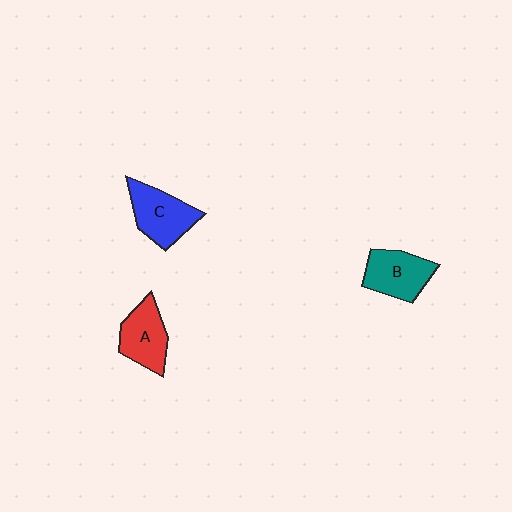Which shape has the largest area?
Shape C (blue).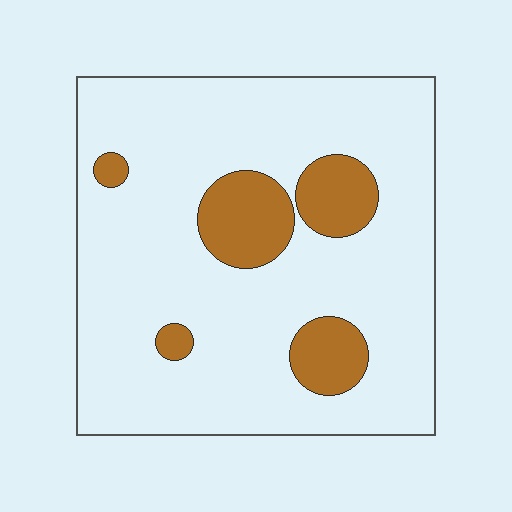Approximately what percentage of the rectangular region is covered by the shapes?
Approximately 15%.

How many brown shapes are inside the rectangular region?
5.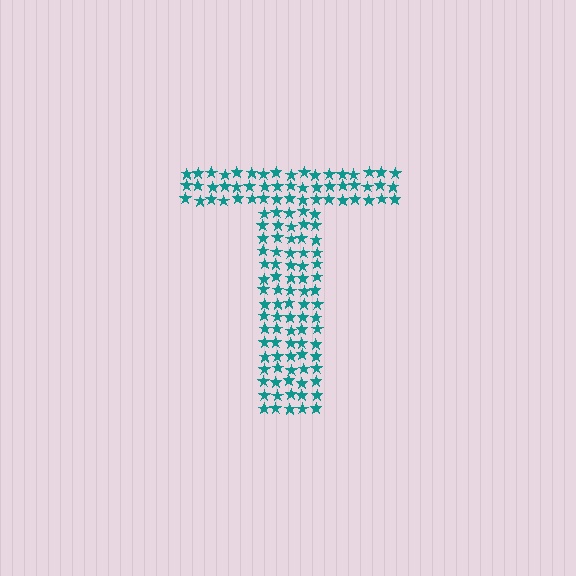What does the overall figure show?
The overall figure shows the letter T.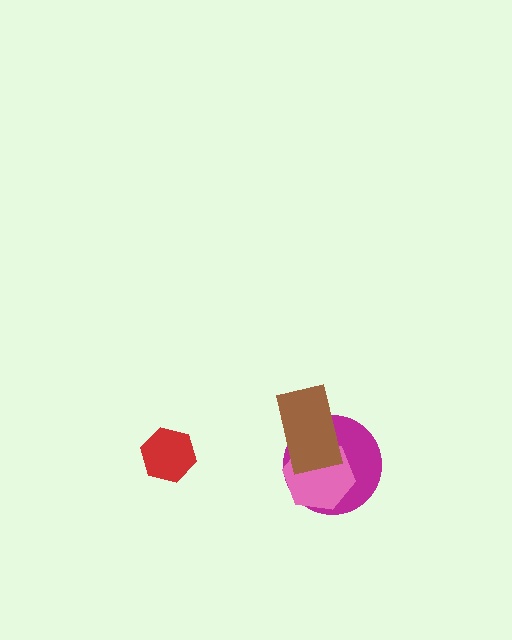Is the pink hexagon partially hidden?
Yes, it is partially covered by another shape.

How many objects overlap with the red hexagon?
0 objects overlap with the red hexagon.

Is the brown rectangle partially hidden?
No, no other shape covers it.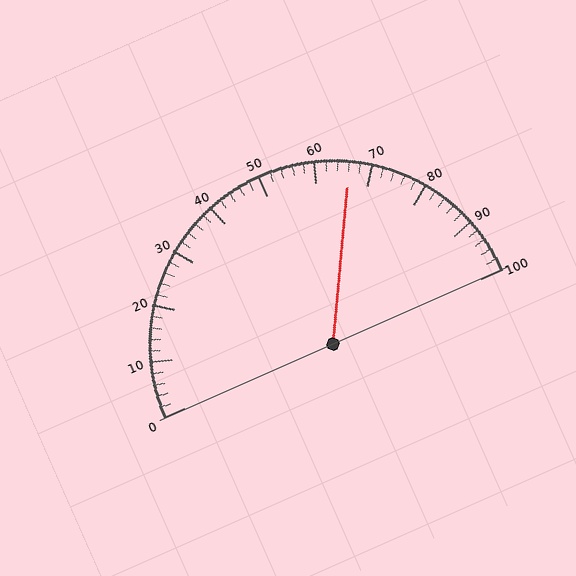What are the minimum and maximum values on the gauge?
The gauge ranges from 0 to 100.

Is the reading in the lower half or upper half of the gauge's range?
The reading is in the upper half of the range (0 to 100).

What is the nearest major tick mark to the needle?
The nearest major tick mark is 70.